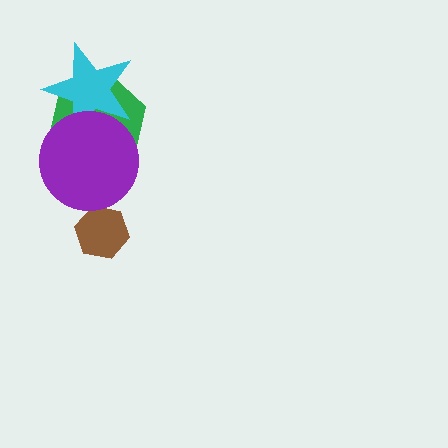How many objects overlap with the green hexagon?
2 objects overlap with the green hexagon.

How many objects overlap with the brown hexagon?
0 objects overlap with the brown hexagon.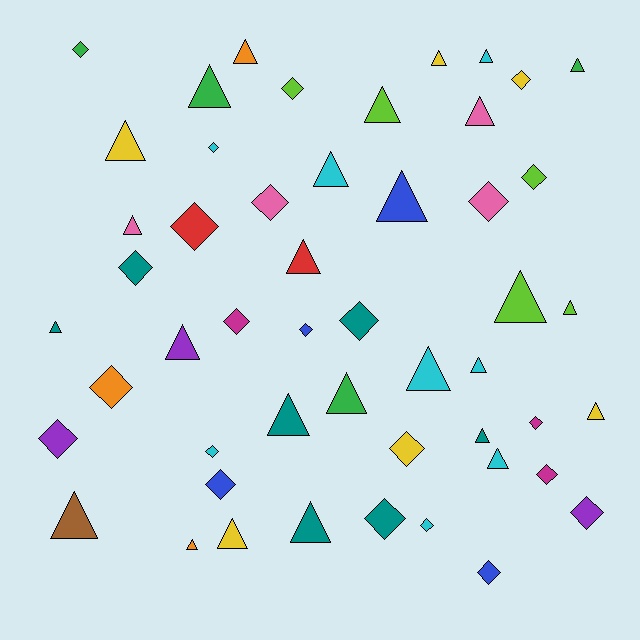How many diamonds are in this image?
There are 23 diamonds.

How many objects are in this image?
There are 50 objects.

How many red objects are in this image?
There are 2 red objects.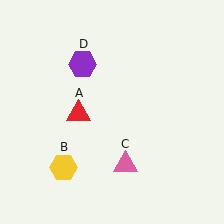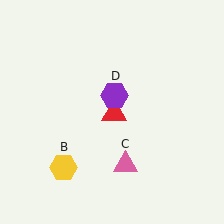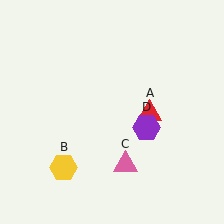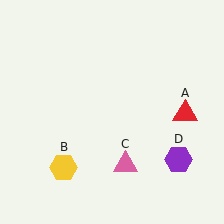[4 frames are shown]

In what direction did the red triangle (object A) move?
The red triangle (object A) moved right.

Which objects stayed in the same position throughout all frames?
Yellow hexagon (object B) and pink triangle (object C) remained stationary.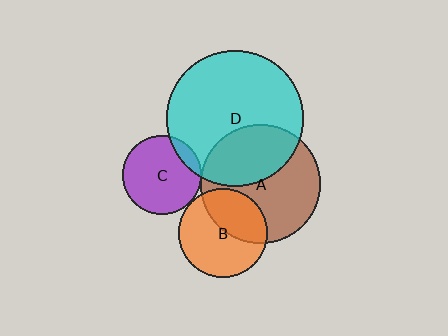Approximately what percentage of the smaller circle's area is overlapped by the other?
Approximately 40%.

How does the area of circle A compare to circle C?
Approximately 2.2 times.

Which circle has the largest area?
Circle D (cyan).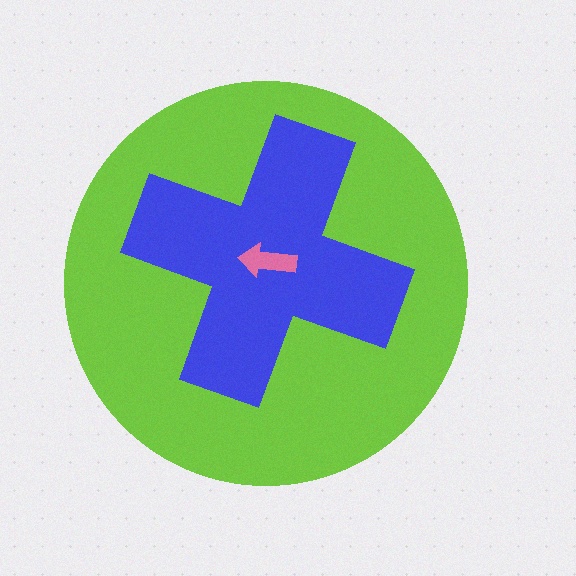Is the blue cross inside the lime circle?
Yes.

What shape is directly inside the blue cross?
The pink arrow.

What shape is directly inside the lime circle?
The blue cross.